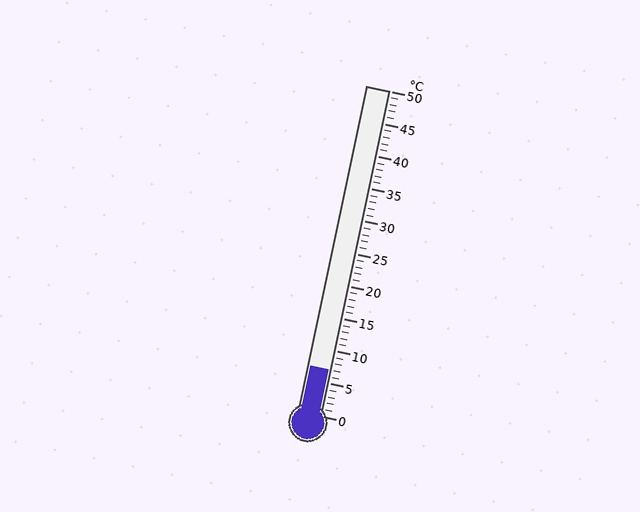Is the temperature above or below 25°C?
The temperature is below 25°C.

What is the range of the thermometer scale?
The thermometer scale ranges from 0°C to 50°C.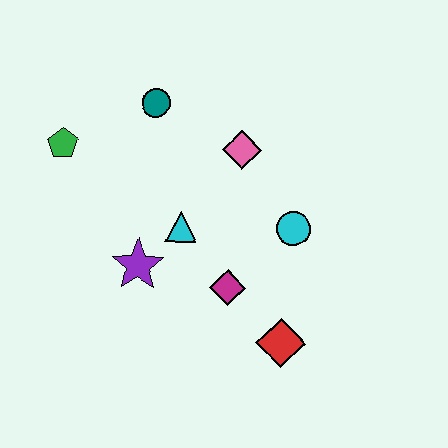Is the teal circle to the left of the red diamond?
Yes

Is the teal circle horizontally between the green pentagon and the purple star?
No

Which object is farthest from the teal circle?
The red diamond is farthest from the teal circle.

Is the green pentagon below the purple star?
No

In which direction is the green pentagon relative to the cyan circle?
The green pentagon is to the left of the cyan circle.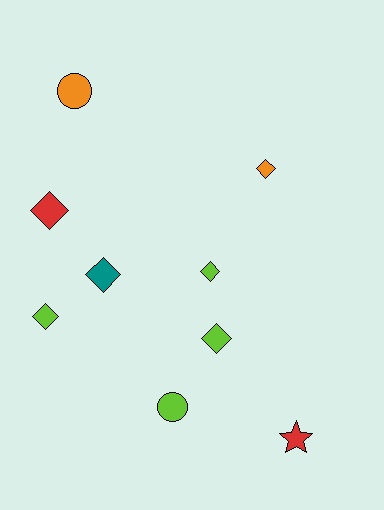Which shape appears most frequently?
Diamond, with 6 objects.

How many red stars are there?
There is 1 red star.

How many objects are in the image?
There are 9 objects.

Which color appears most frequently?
Lime, with 4 objects.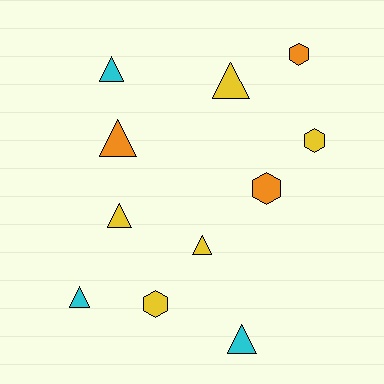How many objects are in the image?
There are 11 objects.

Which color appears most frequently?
Yellow, with 5 objects.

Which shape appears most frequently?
Triangle, with 7 objects.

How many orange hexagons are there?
There are 2 orange hexagons.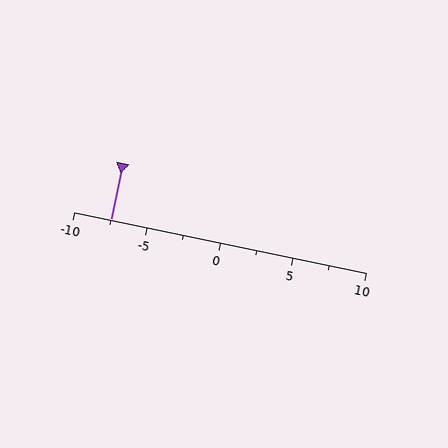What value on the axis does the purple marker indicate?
The marker indicates approximately -7.5.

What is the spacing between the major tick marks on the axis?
The major ticks are spaced 5 apart.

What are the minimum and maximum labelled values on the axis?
The axis runs from -10 to 10.